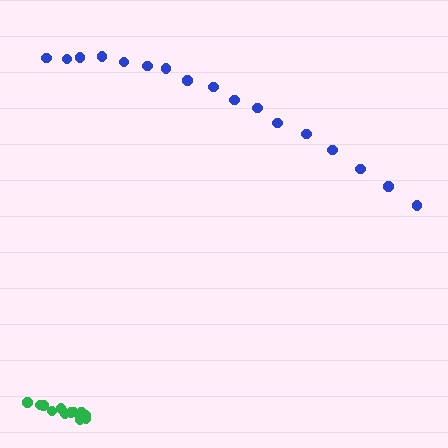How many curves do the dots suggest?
There are 2 distinct paths.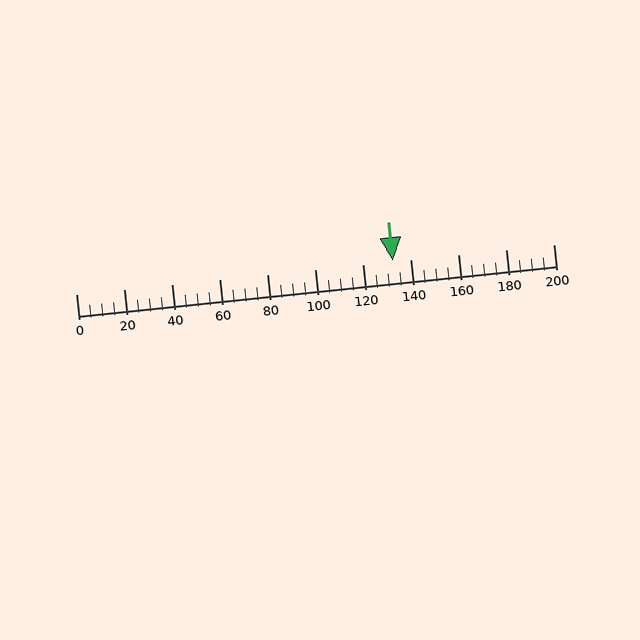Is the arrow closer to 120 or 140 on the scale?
The arrow is closer to 140.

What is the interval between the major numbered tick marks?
The major tick marks are spaced 20 units apart.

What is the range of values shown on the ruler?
The ruler shows values from 0 to 200.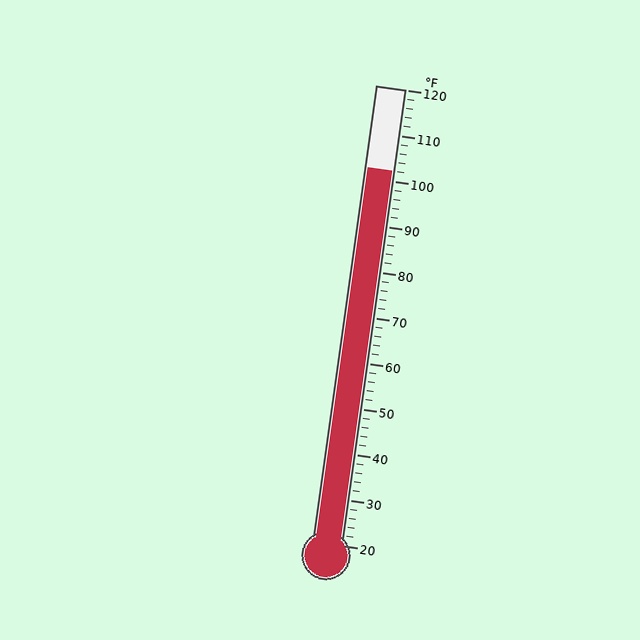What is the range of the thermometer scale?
The thermometer scale ranges from 20°F to 120°F.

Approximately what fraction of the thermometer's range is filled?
The thermometer is filled to approximately 80% of its range.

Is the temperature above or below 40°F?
The temperature is above 40°F.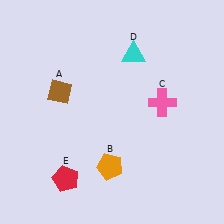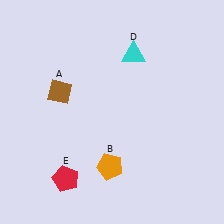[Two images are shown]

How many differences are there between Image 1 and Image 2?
There is 1 difference between the two images.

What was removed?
The pink cross (C) was removed in Image 2.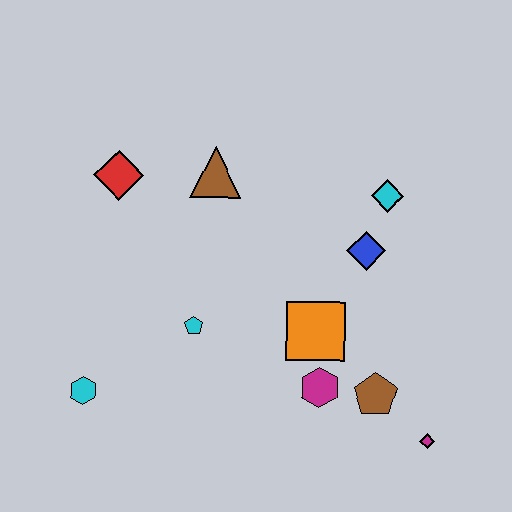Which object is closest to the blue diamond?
The cyan diamond is closest to the blue diamond.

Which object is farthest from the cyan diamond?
The cyan hexagon is farthest from the cyan diamond.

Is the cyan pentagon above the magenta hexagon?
Yes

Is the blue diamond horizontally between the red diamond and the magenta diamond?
Yes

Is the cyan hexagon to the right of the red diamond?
No